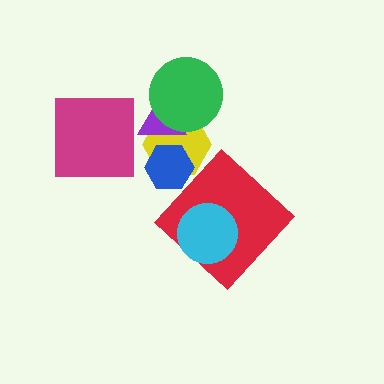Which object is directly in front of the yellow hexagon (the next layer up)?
The purple triangle is directly in front of the yellow hexagon.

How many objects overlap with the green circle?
2 objects overlap with the green circle.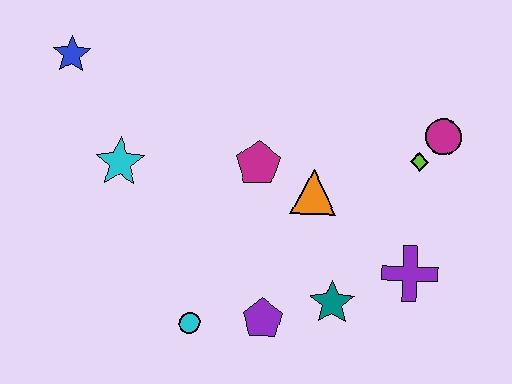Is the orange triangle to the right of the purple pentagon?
Yes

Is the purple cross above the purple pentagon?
Yes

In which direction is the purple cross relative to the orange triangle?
The purple cross is to the right of the orange triangle.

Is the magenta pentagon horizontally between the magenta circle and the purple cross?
No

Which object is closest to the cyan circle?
The purple pentagon is closest to the cyan circle.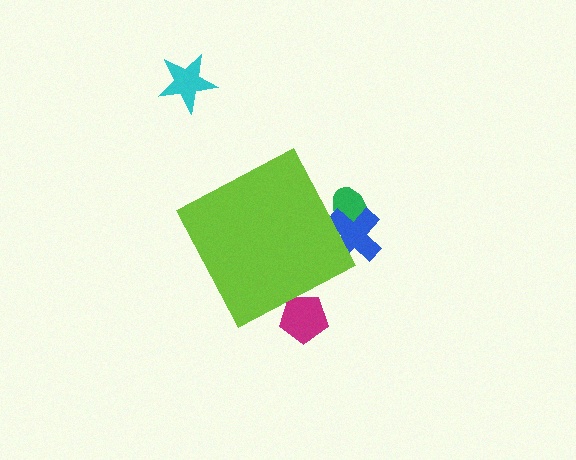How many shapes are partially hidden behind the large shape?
3 shapes are partially hidden.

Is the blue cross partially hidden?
Yes, the blue cross is partially hidden behind the lime diamond.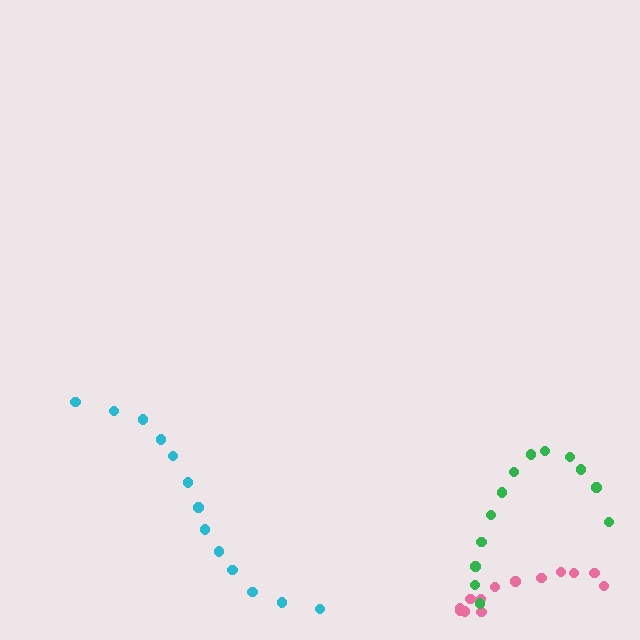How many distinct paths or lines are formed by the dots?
There are 3 distinct paths.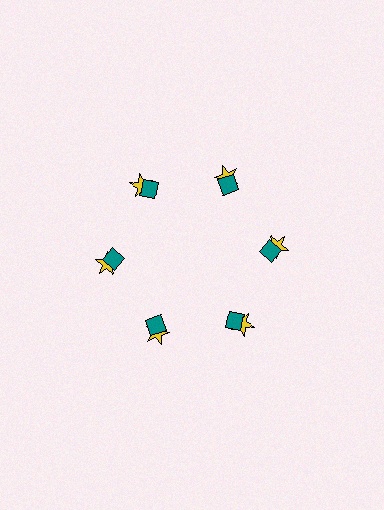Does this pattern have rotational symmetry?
Yes, this pattern has 6-fold rotational symmetry. It looks the same after rotating 60 degrees around the center.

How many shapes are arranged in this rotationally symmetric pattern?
There are 12 shapes, arranged in 6 groups of 2.